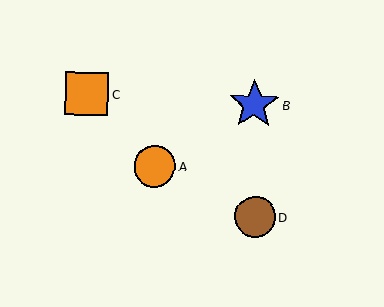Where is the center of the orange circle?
The center of the orange circle is at (155, 166).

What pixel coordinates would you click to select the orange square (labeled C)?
Click at (87, 93) to select the orange square C.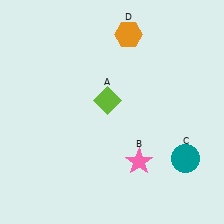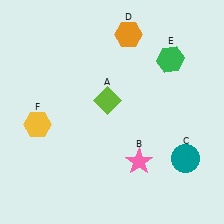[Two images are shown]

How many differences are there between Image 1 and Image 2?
There are 2 differences between the two images.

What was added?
A green hexagon (E), a yellow hexagon (F) were added in Image 2.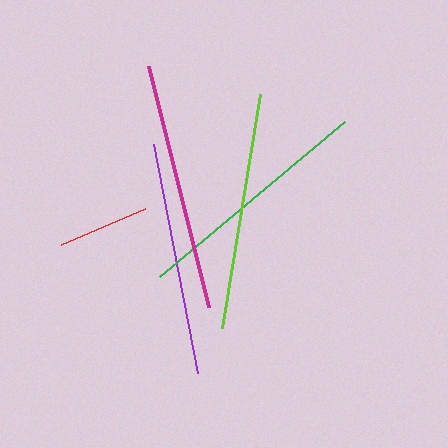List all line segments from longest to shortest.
From longest to shortest: magenta, green, lime, purple, red.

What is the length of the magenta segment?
The magenta segment is approximately 248 pixels long.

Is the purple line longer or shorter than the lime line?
The lime line is longer than the purple line.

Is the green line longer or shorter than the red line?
The green line is longer than the red line.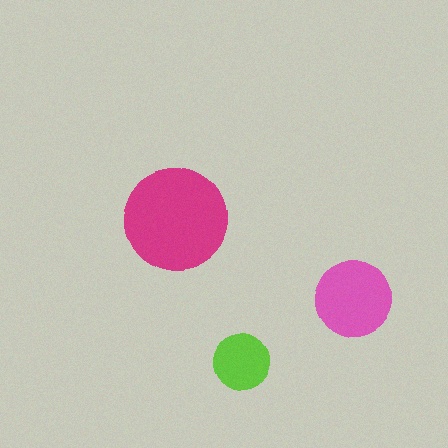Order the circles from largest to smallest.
the magenta one, the pink one, the lime one.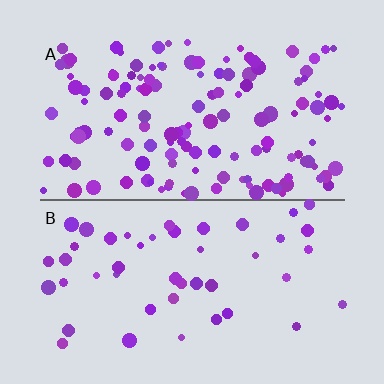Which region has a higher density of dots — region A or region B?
A (the top).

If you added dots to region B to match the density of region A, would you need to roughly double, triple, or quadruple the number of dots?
Approximately triple.